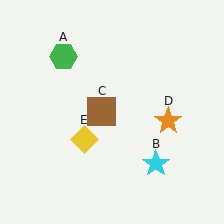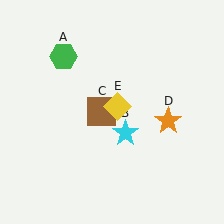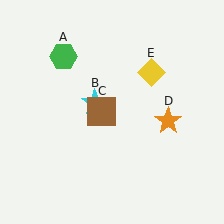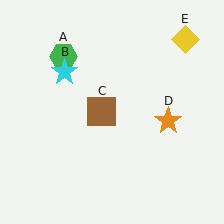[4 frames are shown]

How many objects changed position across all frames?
2 objects changed position: cyan star (object B), yellow diamond (object E).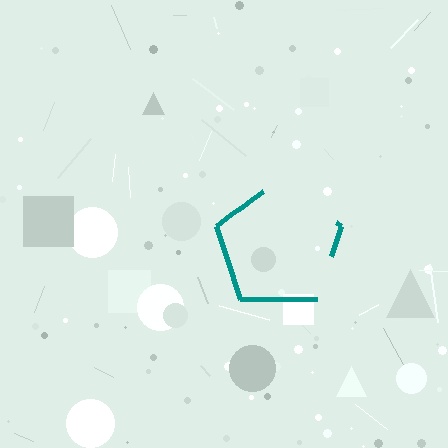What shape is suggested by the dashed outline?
The dashed outline suggests a pentagon.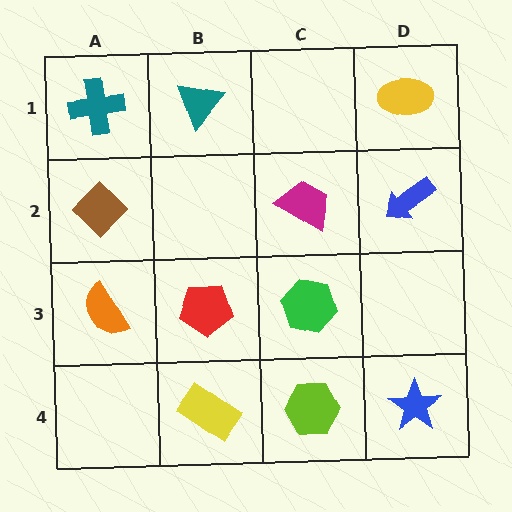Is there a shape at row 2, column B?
No, that cell is empty.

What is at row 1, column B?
A teal triangle.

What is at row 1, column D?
A yellow ellipse.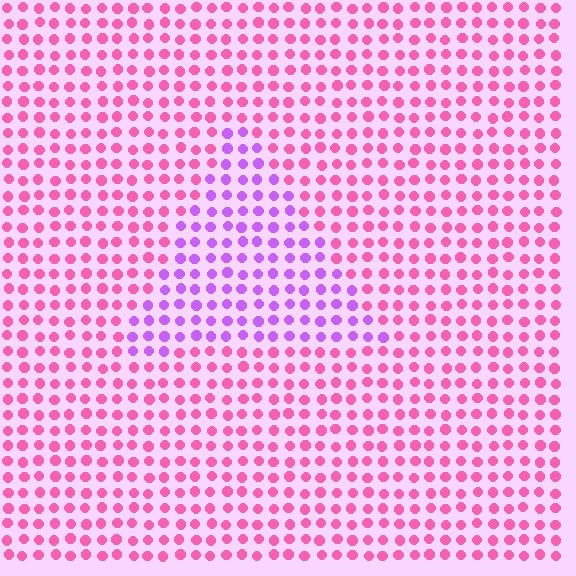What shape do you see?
I see a triangle.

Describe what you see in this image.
The image is filled with small pink elements in a uniform arrangement. A triangle-shaped region is visible where the elements are tinted to a slightly different hue, forming a subtle color boundary.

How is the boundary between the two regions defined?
The boundary is defined purely by a slight shift in hue (about 45 degrees). Spacing, size, and orientation are identical on both sides.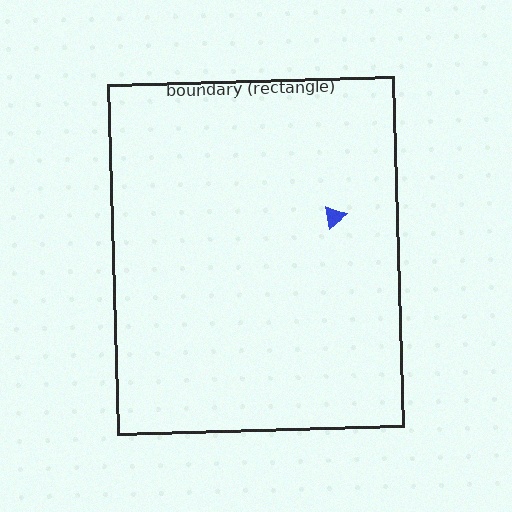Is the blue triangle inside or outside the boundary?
Inside.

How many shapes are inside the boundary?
1 inside, 0 outside.